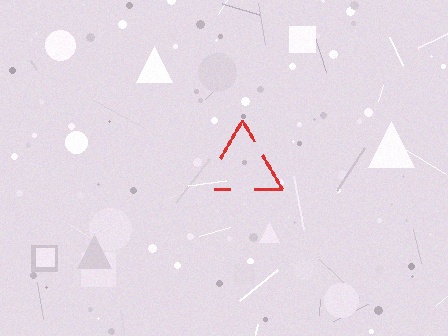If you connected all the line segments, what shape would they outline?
They would outline a triangle.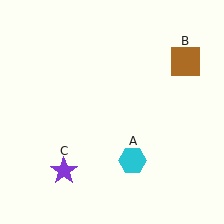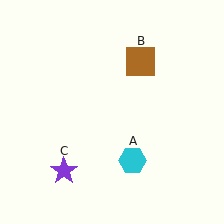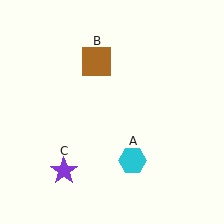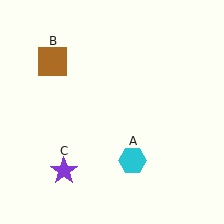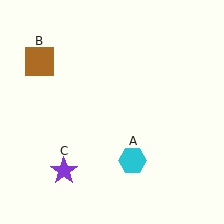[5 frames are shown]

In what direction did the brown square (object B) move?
The brown square (object B) moved left.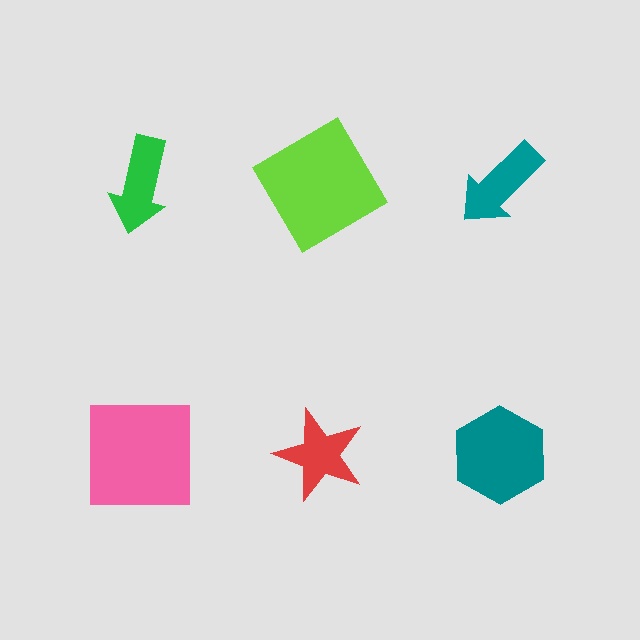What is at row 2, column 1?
A pink square.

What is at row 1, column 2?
A lime diamond.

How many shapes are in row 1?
3 shapes.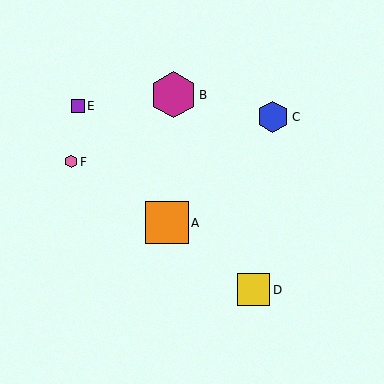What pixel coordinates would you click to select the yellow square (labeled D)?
Click at (254, 290) to select the yellow square D.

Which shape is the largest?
The magenta hexagon (labeled B) is the largest.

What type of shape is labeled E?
Shape E is a purple square.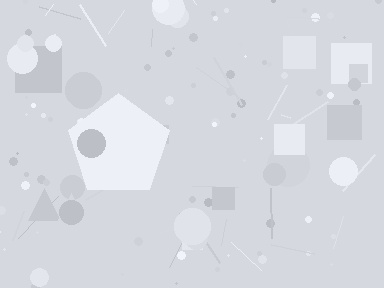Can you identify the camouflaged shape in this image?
The camouflaged shape is a pentagon.